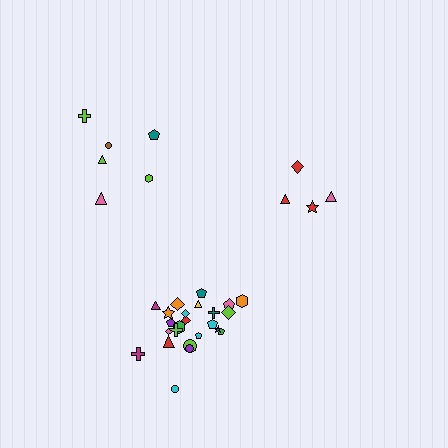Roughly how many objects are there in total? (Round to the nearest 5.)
Roughly 35 objects in total.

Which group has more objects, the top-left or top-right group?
The top-left group.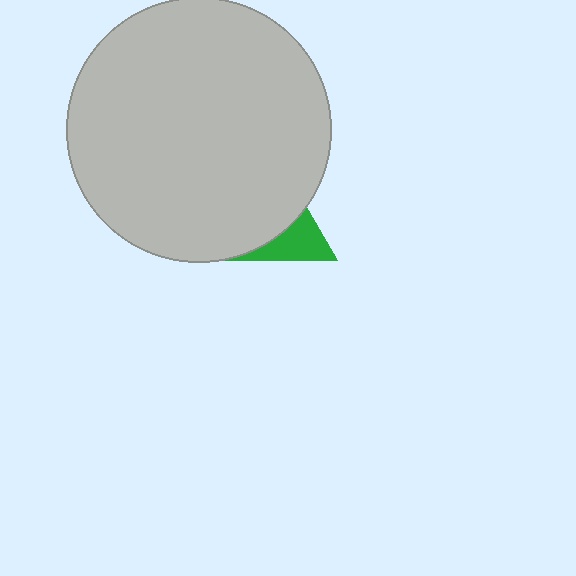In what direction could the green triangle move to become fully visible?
The green triangle could move toward the lower-right. That would shift it out from behind the light gray circle entirely.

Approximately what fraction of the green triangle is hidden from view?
Roughly 67% of the green triangle is hidden behind the light gray circle.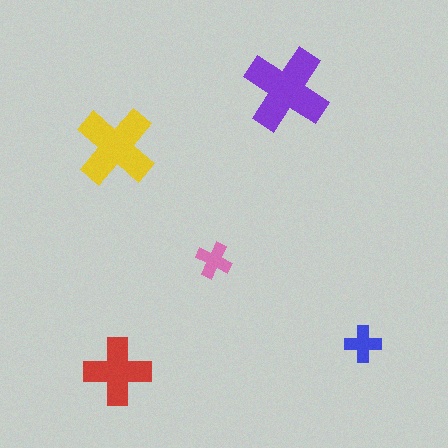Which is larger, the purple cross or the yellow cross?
The purple one.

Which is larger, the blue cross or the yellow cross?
The yellow one.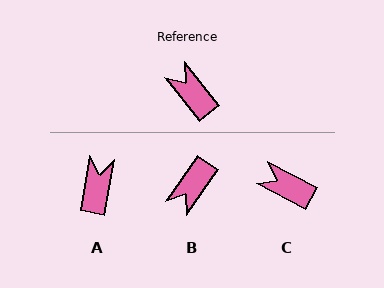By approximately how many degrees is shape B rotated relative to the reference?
Approximately 107 degrees counter-clockwise.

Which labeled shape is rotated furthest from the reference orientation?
B, about 107 degrees away.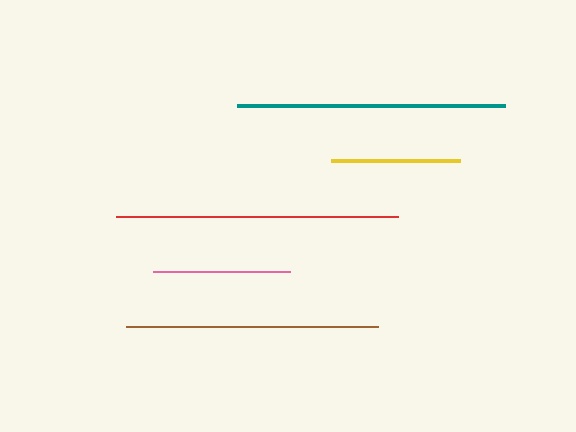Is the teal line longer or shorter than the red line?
The red line is longer than the teal line.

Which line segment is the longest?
The red line is the longest at approximately 282 pixels.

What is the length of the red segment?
The red segment is approximately 282 pixels long.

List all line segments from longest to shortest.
From longest to shortest: red, teal, brown, pink, yellow.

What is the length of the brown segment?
The brown segment is approximately 252 pixels long.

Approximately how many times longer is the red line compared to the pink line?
The red line is approximately 2.1 times the length of the pink line.